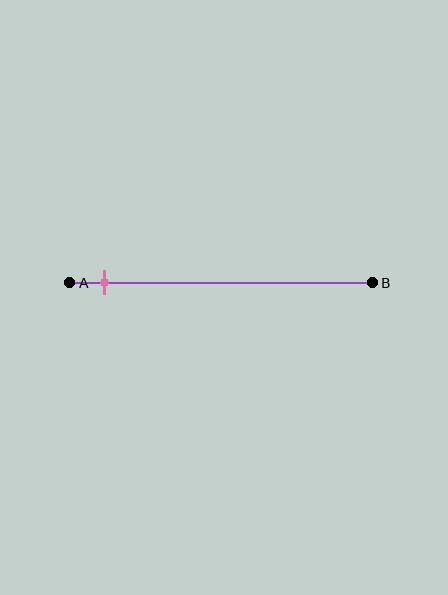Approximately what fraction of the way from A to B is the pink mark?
The pink mark is approximately 10% of the way from A to B.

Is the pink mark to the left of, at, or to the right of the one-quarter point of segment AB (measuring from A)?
The pink mark is to the left of the one-quarter point of segment AB.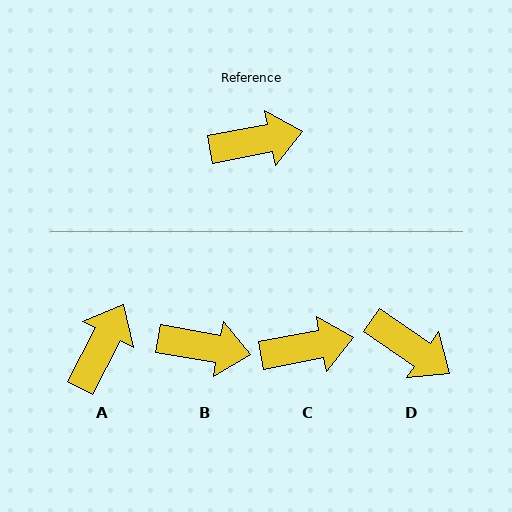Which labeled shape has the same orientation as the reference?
C.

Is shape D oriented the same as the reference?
No, it is off by about 45 degrees.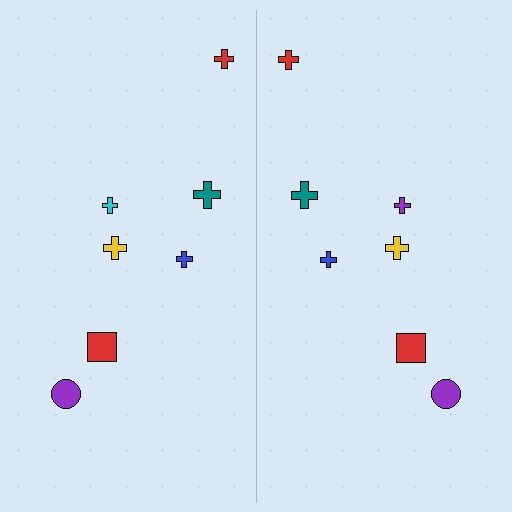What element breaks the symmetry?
The purple cross on the right side breaks the symmetry — its mirror counterpart is cyan.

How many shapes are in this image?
There are 14 shapes in this image.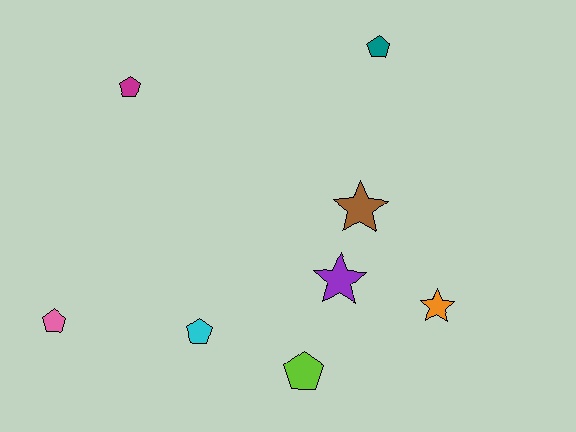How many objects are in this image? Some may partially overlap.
There are 8 objects.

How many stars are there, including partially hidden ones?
There are 3 stars.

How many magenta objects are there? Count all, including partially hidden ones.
There is 1 magenta object.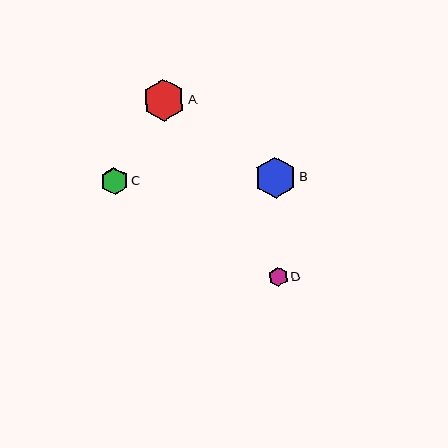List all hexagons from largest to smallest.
From largest to smallest: A, B, C, D.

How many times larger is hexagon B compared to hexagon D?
Hexagon B is approximately 2.2 times the size of hexagon D.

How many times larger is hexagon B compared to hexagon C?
Hexagon B is approximately 1.5 times the size of hexagon C.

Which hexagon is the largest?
Hexagon A is the largest with a size of approximately 42 pixels.